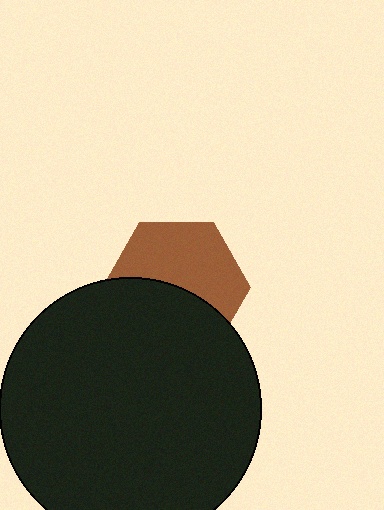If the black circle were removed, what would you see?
You would see the complete brown hexagon.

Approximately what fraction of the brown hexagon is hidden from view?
Roughly 46% of the brown hexagon is hidden behind the black circle.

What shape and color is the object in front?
The object in front is a black circle.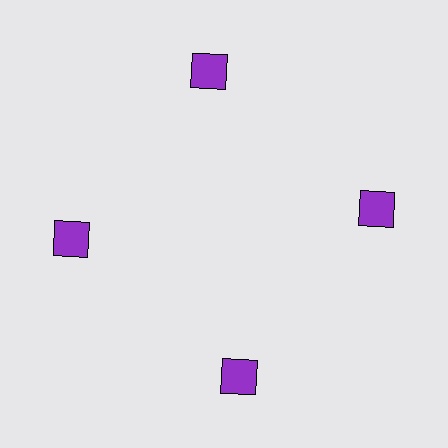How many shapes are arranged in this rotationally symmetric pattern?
There are 4 shapes, arranged in 4 groups of 1.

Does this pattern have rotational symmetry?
Yes, this pattern has 4-fold rotational symmetry. It looks the same after rotating 90 degrees around the center.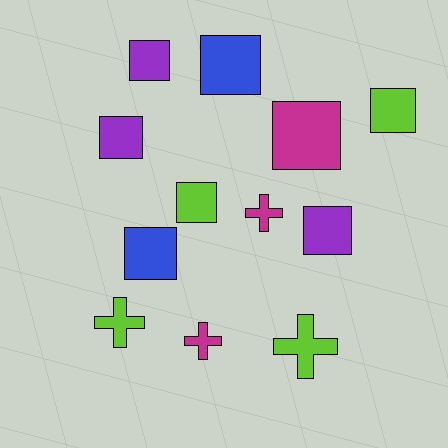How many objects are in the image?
There are 12 objects.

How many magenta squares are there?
There is 1 magenta square.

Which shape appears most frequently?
Square, with 8 objects.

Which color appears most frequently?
Lime, with 4 objects.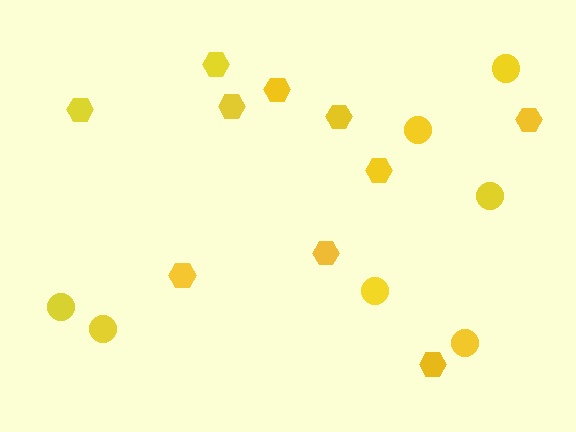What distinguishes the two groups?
There are 2 groups: one group of hexagons (10) and one group of circles (7).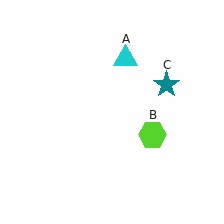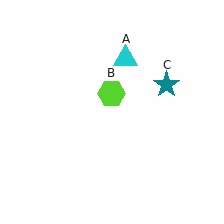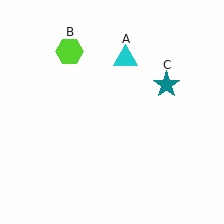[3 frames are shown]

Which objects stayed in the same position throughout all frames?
Cyan triangle (object A) and teal star (object C) remained stationary.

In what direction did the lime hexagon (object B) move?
The lime hexagon (object B) moved up and to the left.